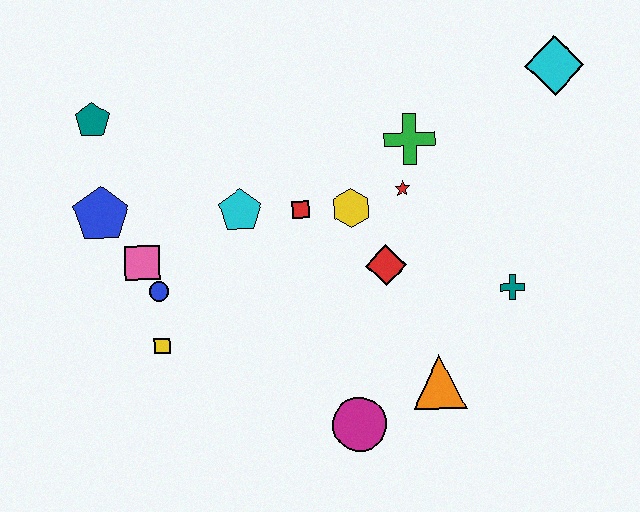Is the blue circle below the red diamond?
Yes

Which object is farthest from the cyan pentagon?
The cyan diamond is farthest from the cyan pentagon.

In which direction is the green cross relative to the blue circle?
The green cross is to the right of the blue circle.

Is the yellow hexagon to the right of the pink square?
Yes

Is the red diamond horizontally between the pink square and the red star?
Yes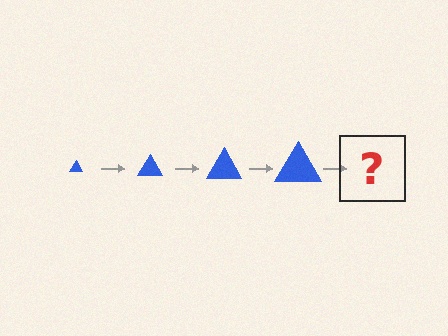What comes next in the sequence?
The next element should be a blue triangle, larger than the previous one.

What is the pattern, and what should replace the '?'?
The pattern is that the triangle gets progressively larger each step. The '?' should be a blue triangle, larger than the previous one.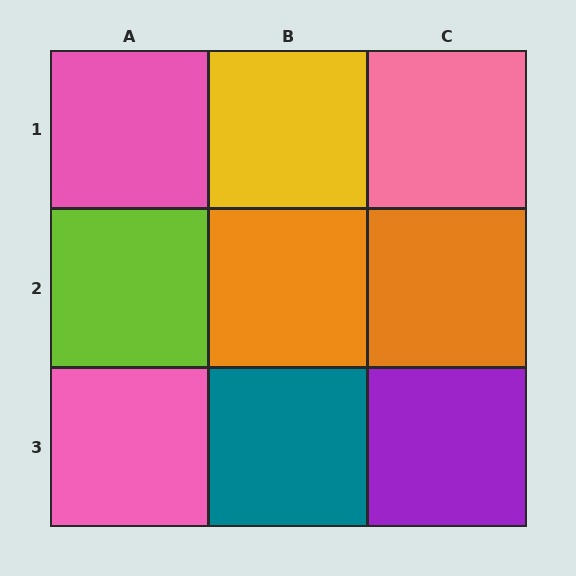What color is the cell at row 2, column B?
Orange.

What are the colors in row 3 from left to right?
Pink, teal, purple.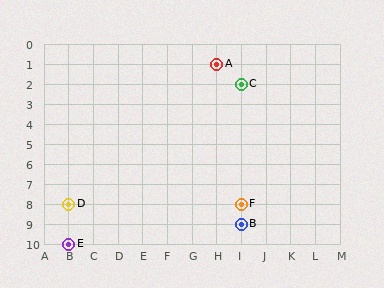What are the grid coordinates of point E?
Point E is at grid coordinates (B, 10).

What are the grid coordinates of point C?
Point C is at grid coordinates (I, 2).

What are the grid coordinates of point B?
Point B is at grid coordinates (I, 9).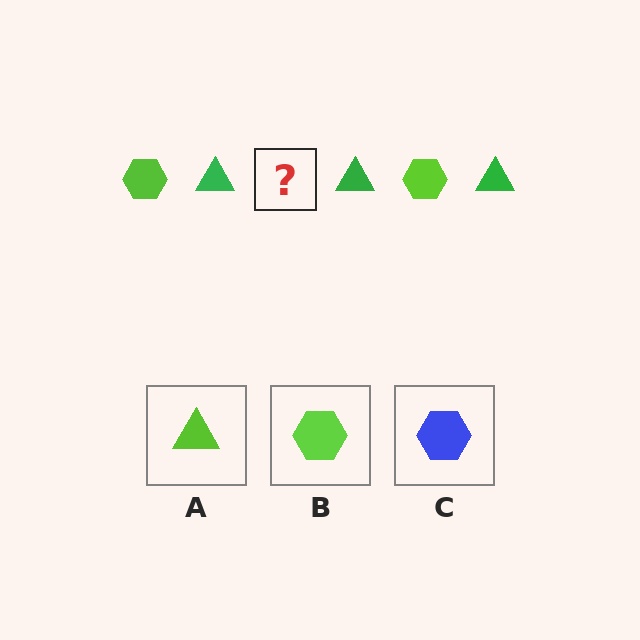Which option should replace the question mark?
Option B.